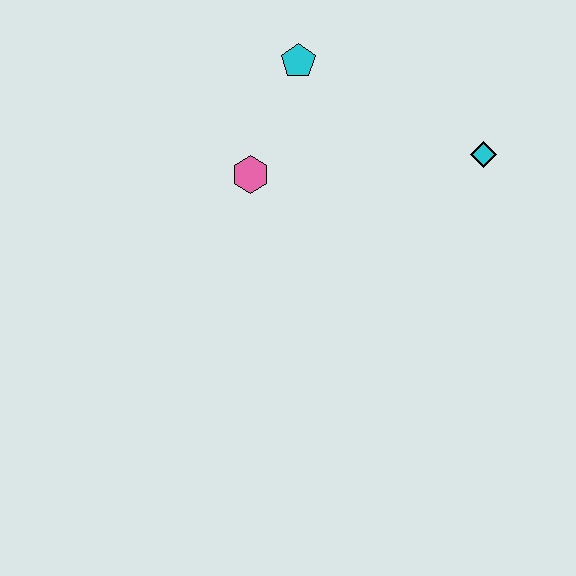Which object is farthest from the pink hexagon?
The cyan diamond is farthest from the pink hexagon.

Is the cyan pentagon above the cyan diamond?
Yes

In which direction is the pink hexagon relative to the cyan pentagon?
The pink hexagon is below the cyan pentagon.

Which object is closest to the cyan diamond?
The cyan pentagon is closest to the cyan diamond.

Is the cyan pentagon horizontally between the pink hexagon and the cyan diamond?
Yes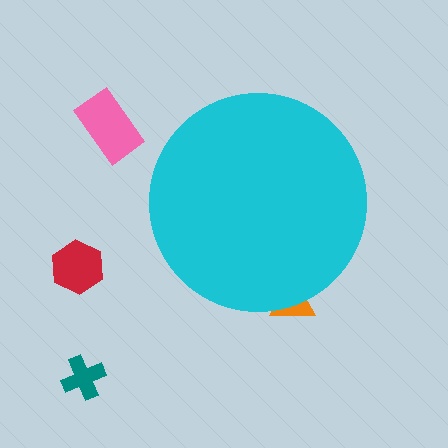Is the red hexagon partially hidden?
No, the red hexagon is fully visible.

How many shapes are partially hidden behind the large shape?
1 shape is partially hidden.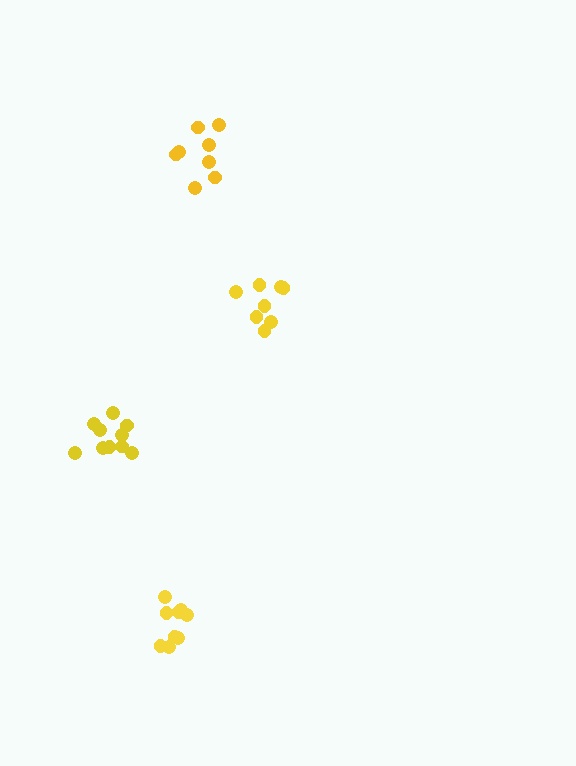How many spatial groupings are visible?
There are 4 spatial groupings.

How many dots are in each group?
Group 1: 8 dots, Group 2: 10 dots, Group 3: 9 dots, Group 4: 8 dots (35 total).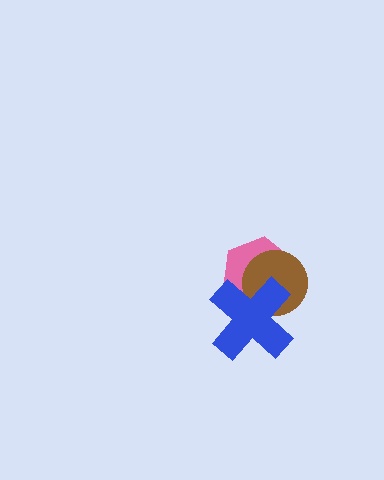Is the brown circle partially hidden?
Yes, it is partially covered by another shape.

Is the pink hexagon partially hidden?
Yes, it is partially covered by another shape.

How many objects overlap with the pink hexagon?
2 objects overlap with the pink hexagon.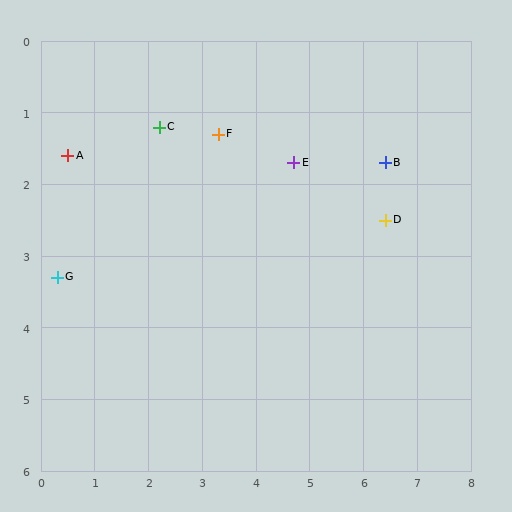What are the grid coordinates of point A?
Point A is at approximately (0.5, 1.6).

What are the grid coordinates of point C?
Point C is at approximately (2.2, 1.2).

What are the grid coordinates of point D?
Point D is at approximately (6.4, 2.5).